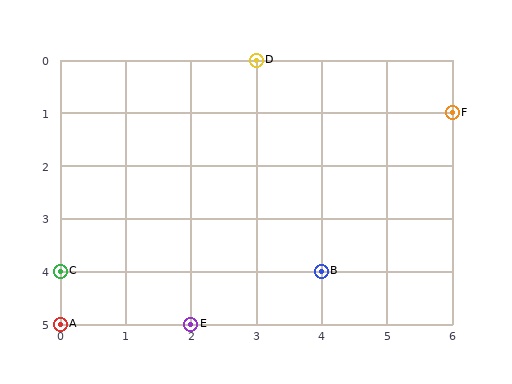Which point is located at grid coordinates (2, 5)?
Point E is at (2, 5).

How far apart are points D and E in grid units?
Points D and E are 1 column and 5 rows apart (about 5.1 grid units diagonally).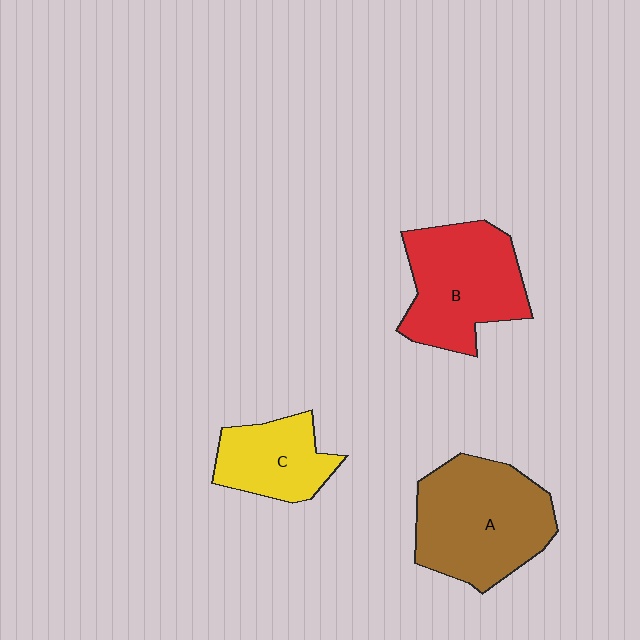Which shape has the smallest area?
Shape C (yellow).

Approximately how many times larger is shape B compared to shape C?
Approximately 1.6 times.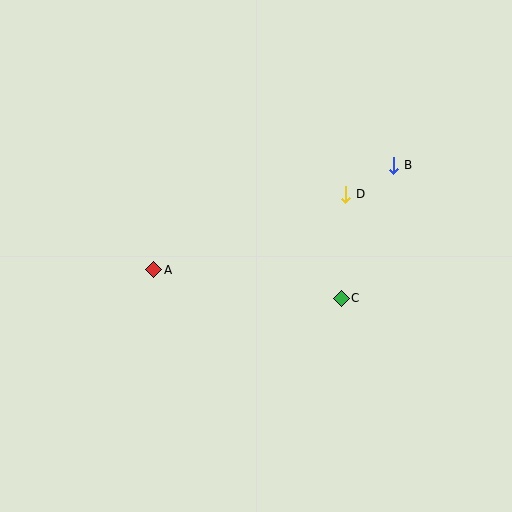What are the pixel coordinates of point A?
Point A is at (154, 270).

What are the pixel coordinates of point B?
Point B is at (394, 165).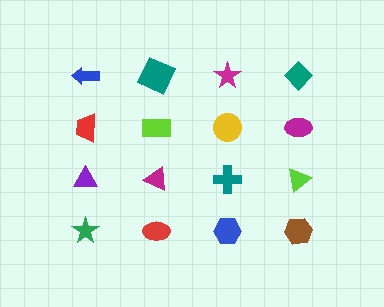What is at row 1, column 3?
A magenta star.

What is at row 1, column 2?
A teal square.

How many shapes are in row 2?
4 shapes.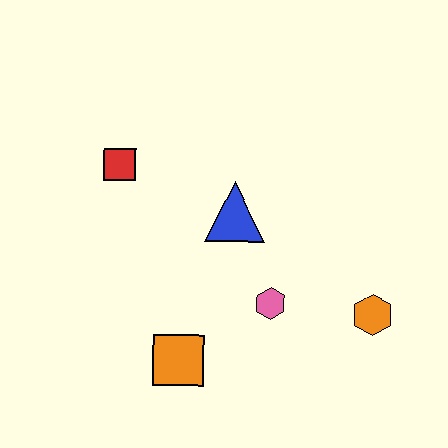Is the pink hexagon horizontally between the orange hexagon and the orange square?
Yes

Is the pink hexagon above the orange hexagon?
Yes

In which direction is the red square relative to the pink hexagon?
The red square is to the left of the pink hexagon.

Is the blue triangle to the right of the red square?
Yes